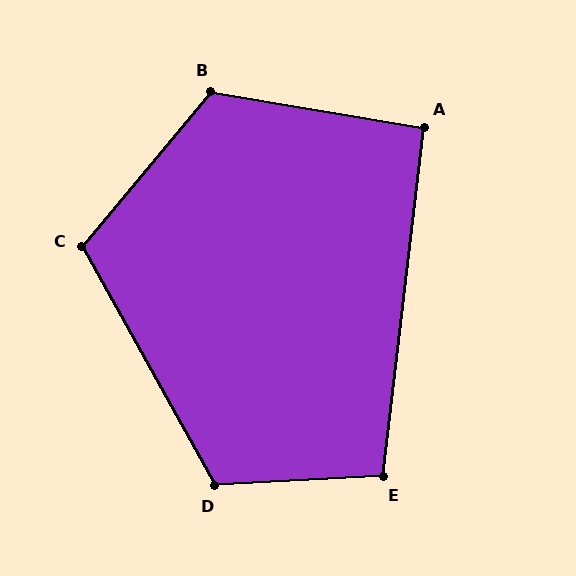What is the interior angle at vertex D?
Approximately 116 degrees (obtuse).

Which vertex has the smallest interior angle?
A, at approximately 93 degrees.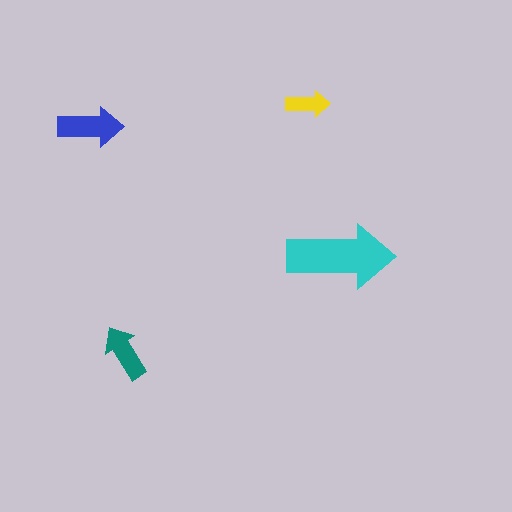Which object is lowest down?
The teal arrow is bottommost.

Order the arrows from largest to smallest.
the cyan one, the blue one, the teal one, the yellow one.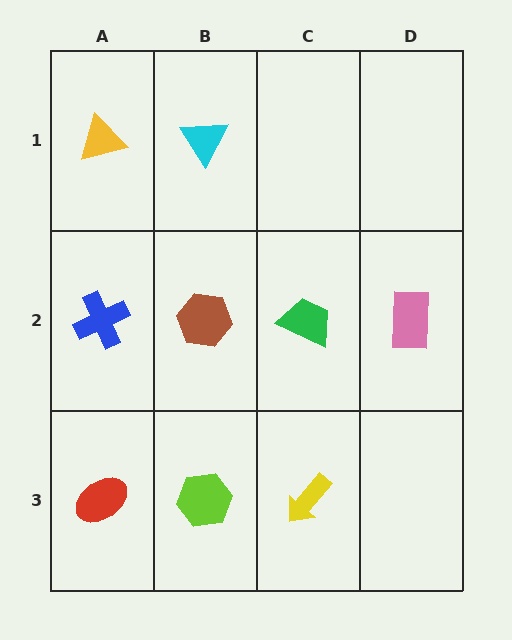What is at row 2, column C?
A green trapezoid.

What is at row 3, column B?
A lime hexagon.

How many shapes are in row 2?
4 shapes.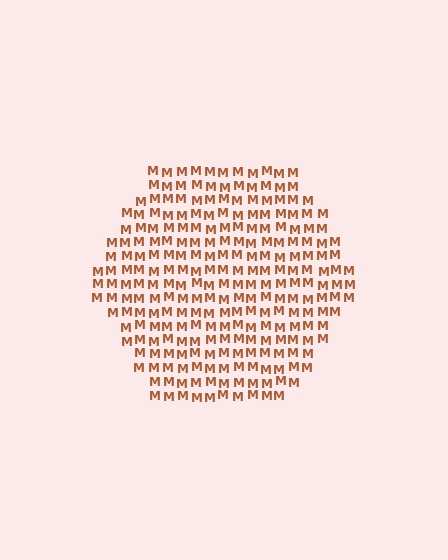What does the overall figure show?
The overall figure shows a hexagon.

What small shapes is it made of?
It is made of small letter M's.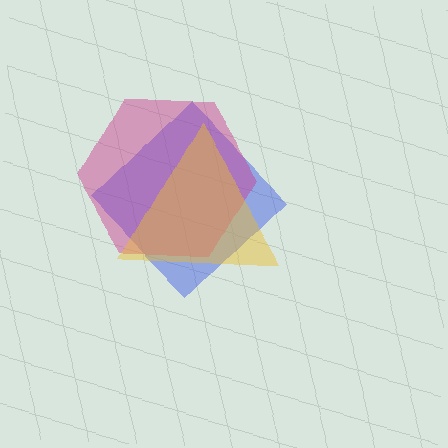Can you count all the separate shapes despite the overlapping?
Yes, there are 3 separate shapes.